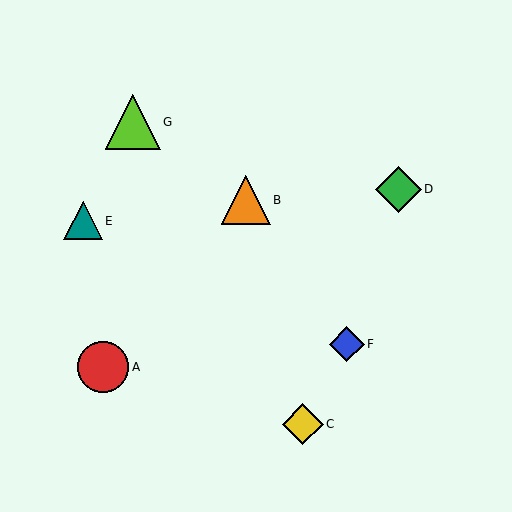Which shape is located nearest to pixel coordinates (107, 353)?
The red circle (labeled A) at (103, 367) is nearest to that location.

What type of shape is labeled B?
Shape B is an orange triangle.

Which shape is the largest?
The lime triangle (labeled G) is the largest.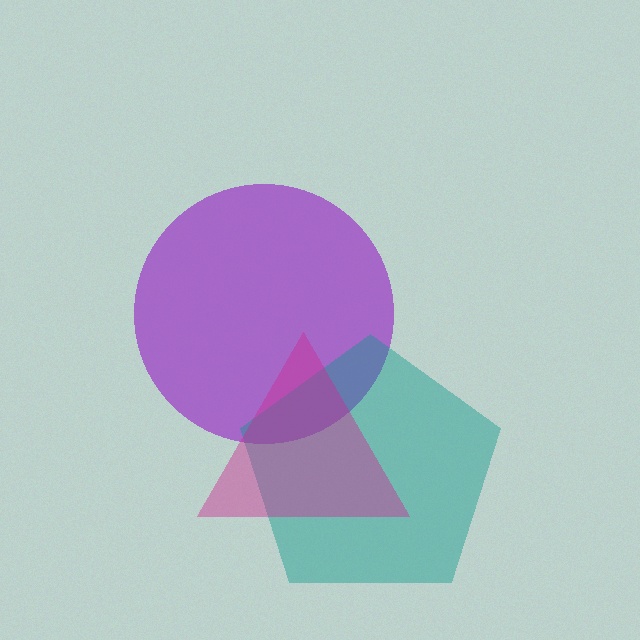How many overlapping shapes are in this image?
There are 3 overlapping shapes in the image.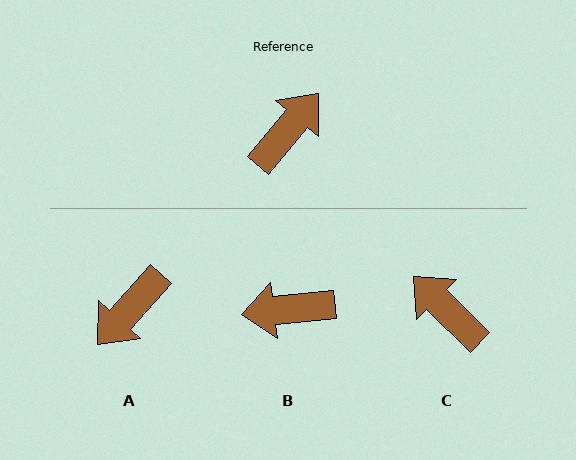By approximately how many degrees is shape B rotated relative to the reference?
Approximately 136 degrees counter-clockwise.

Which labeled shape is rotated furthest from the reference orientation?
A, about 178 degrees away.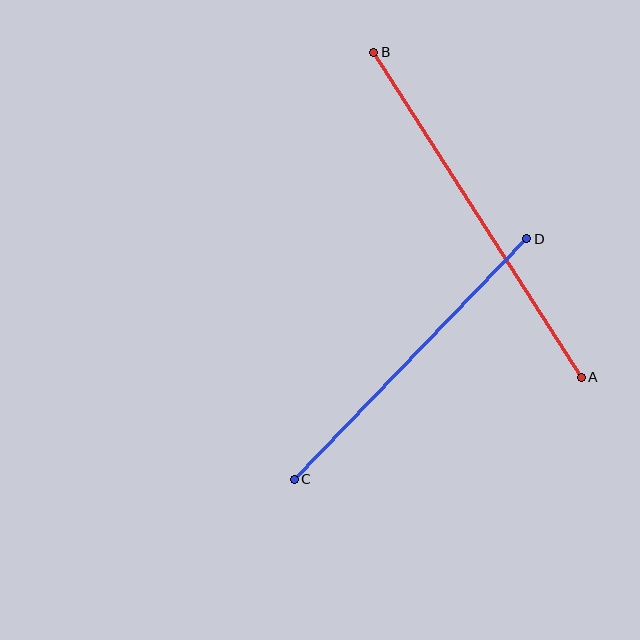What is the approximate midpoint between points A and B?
The midpoint is at approximately (477, 215) pixels.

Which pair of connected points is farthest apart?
Points A and B are farthest apart.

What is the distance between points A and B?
The distance is approximately 386 pixels.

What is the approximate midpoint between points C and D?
The midpoint is at approximately (410, 359) pixels.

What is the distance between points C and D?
The distance is approximately 335 pixels.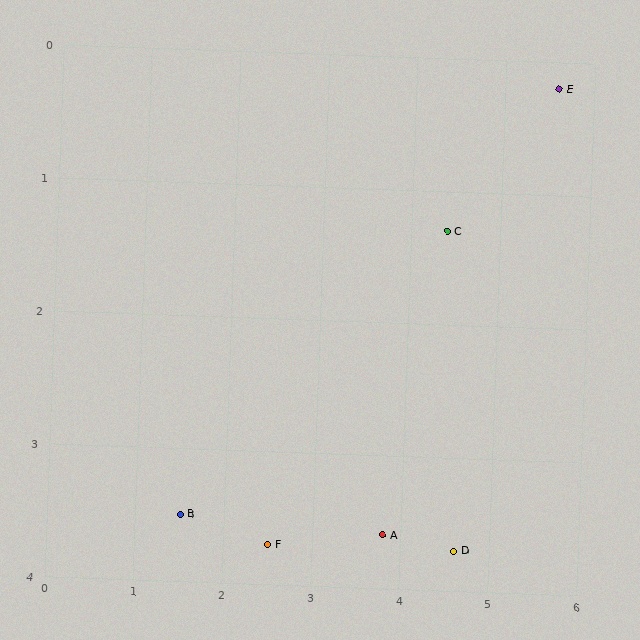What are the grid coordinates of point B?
Point B is at approximately (1.5, 3.5).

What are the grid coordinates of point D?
Point D is at approximately (4.6, 3.7).